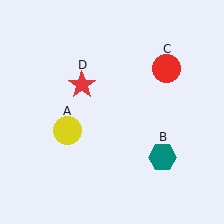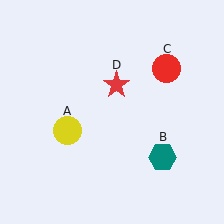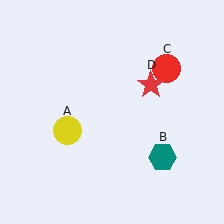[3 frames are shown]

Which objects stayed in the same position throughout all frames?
Yellow circle (object A) and teal hexagon (object B) and red circle (object C) remained stationary.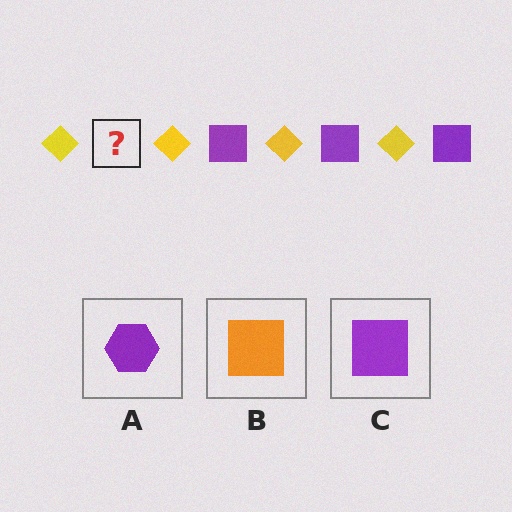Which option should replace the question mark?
Option C.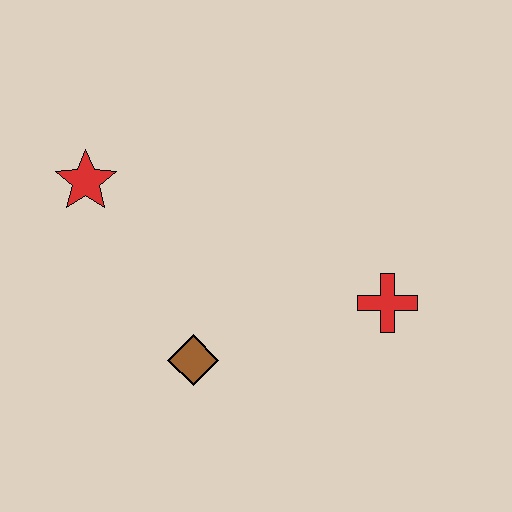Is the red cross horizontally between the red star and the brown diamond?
No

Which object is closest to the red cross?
The brown diamond is closest to the red cross.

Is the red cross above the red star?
No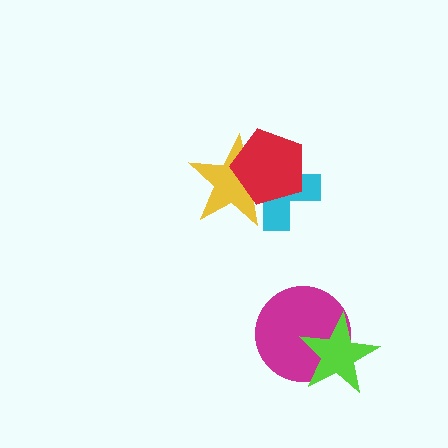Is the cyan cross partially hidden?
Yes, it is partially covered by another shape.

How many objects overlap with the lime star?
1 object overlaps with the lime star.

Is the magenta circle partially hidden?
Yes, it is partially covered by another shape.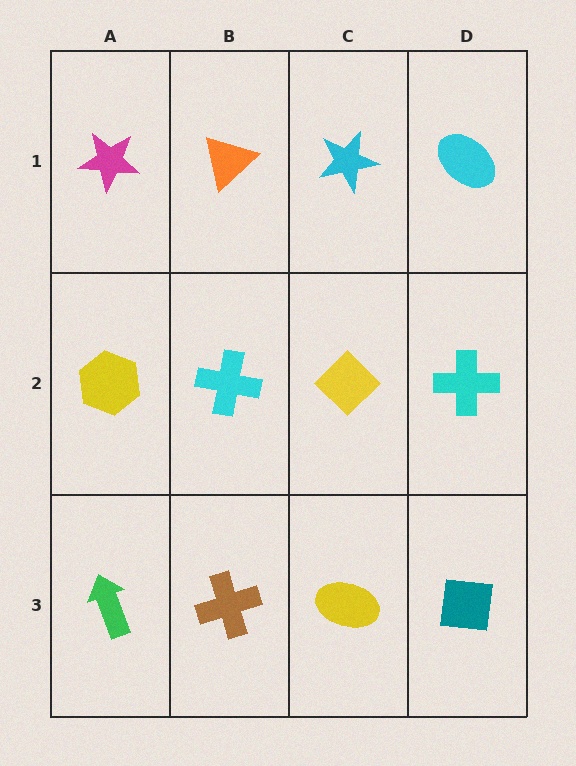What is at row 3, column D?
A teal square.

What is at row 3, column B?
A brown cross.